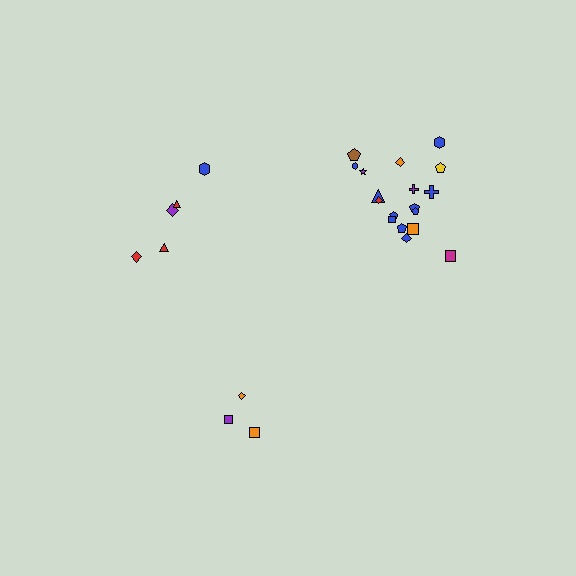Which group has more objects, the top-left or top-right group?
The top-right group.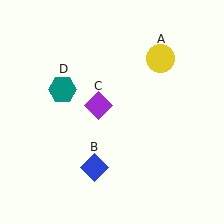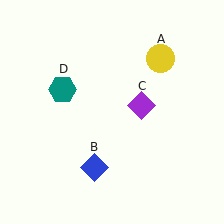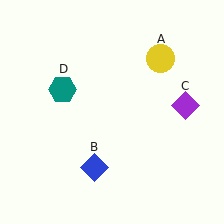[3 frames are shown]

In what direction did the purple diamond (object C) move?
The purple diamond (object C) moved right.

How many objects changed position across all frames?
1 object changed position: purple diamond (object C).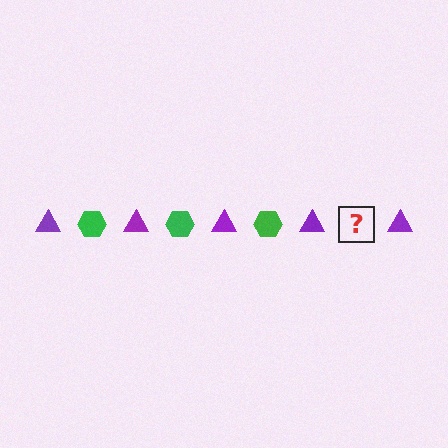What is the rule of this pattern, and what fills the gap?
The rule is that the pattern alternates between purple triangle and green hexagon. The gap should be filled with a green hexagon.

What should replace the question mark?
The question mark should be replaced with a green hexagon.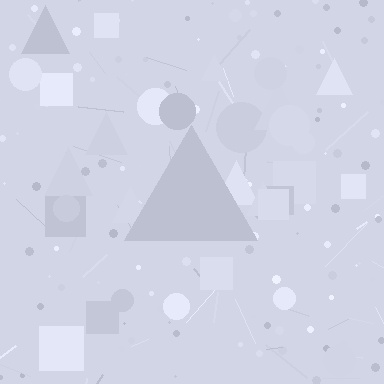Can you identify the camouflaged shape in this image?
The camouflaged shape is a triangle.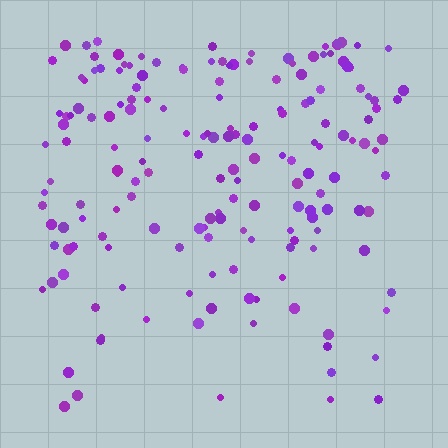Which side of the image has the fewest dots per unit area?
The bottom.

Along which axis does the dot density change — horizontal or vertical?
Vertical.